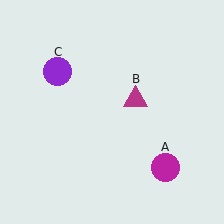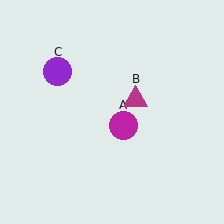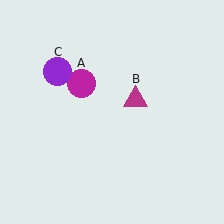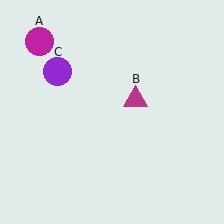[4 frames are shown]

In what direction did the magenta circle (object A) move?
The magenta circle (object A) moved up and to the left.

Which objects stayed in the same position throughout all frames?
Magenta triangle (object B) and purple circle (object C) remained stationary.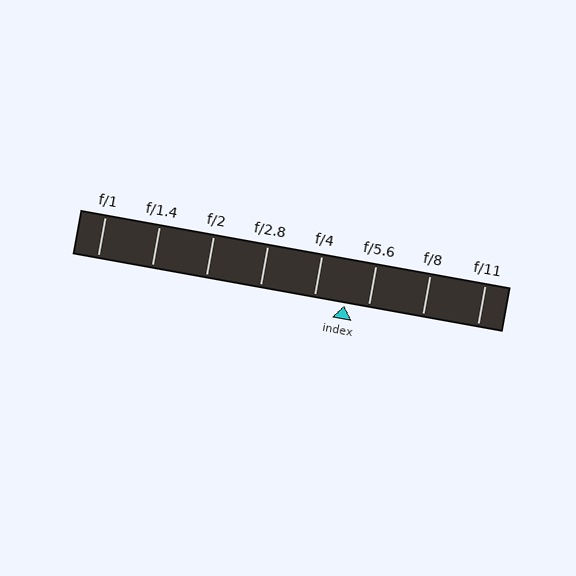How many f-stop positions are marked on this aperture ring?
There are 8 f-stop positions marked.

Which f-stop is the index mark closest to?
The index mark is closest to f/5.6.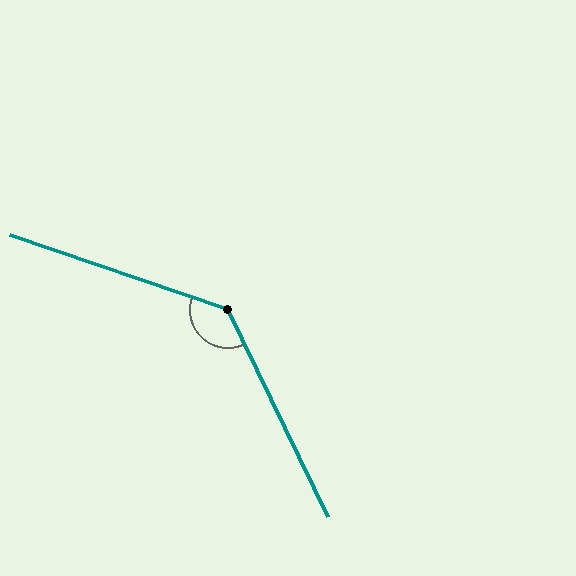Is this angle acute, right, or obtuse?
It is obtuse.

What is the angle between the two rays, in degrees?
Approximately 135 degrees.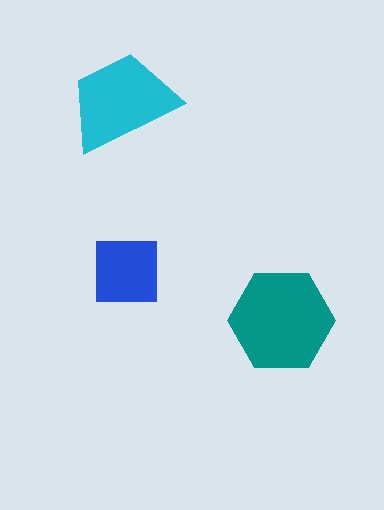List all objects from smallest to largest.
The blue square, the cyan trapezoid, the teal hexagon.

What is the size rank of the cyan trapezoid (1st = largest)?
2nd.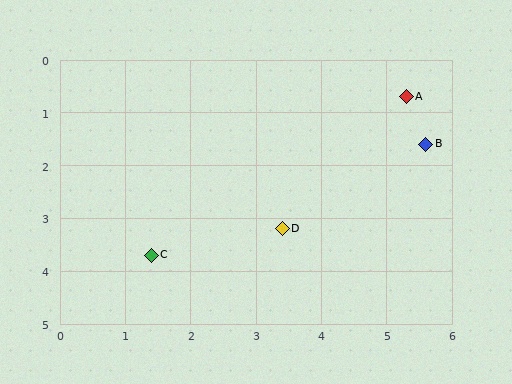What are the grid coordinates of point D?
Point D is at approximately (3.4, 3.2).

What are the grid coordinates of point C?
Point C is at approximately (1.4, 3.7).